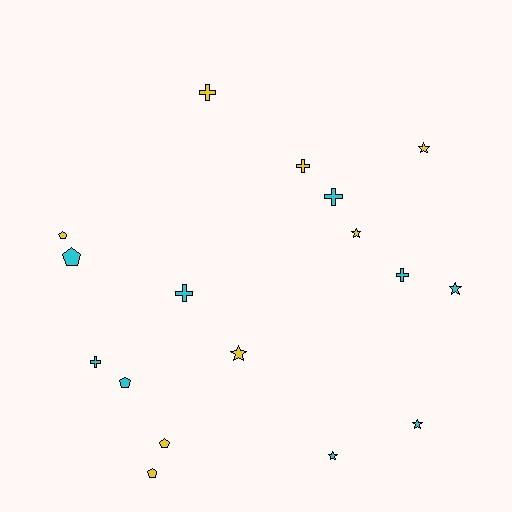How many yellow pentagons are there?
There are 3 yellow pentagons.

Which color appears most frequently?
Cyan, with 9 objects.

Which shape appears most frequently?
Cross, with 6 objects.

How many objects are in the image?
There are 17 objects.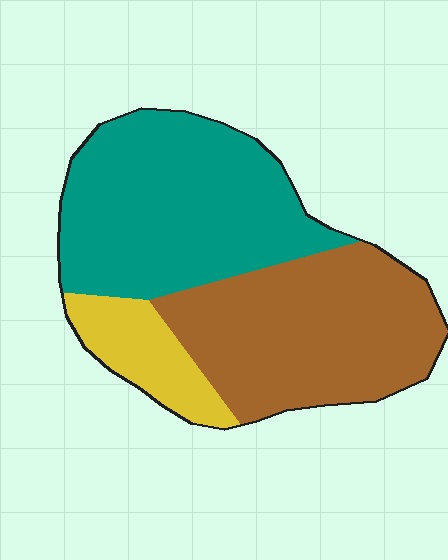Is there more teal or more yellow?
Teal.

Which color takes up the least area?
Yellow, at roughly 15%.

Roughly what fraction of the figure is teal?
Teal covers around 45% of the figure.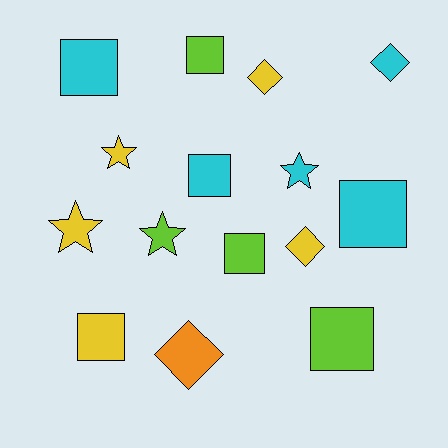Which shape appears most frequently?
Square, with 7 objects.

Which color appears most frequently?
Cyan, with 5 objects.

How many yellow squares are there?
There is 1 yellow square.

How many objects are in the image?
There are 15 objects.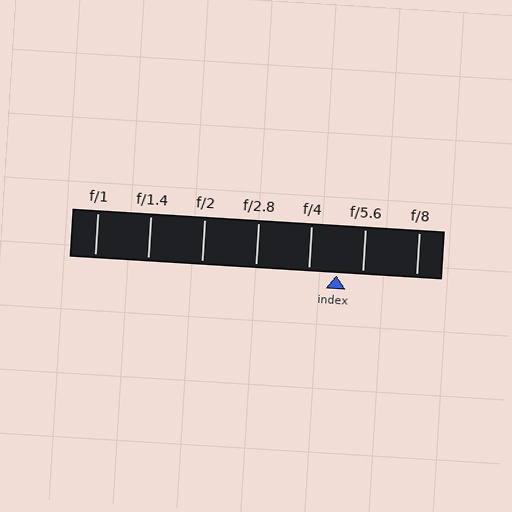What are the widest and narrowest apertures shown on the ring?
The widest aperture shown is f/1 and the narrowest is f/8.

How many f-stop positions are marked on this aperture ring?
There are 7 f-stop positions marked.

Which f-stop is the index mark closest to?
The index mark is closest to f/5.6.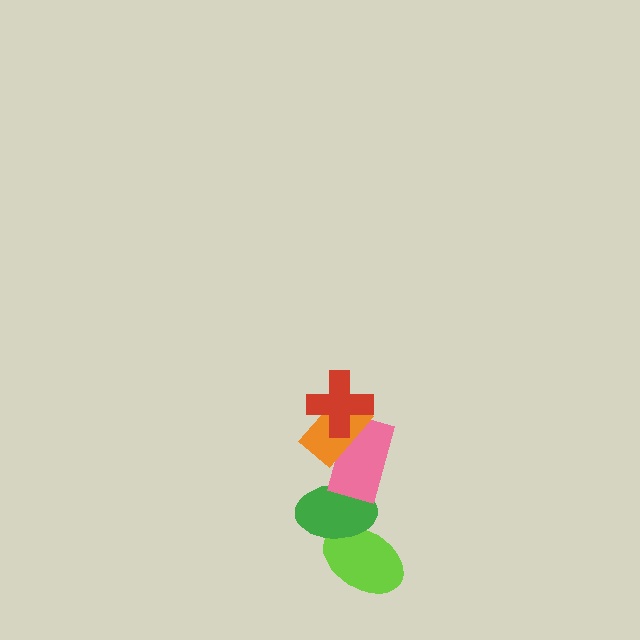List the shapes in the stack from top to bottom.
From top to bottom: the red cross, the orange rectangle, the pink rectangle, the green ellipse, the lime ellipse.